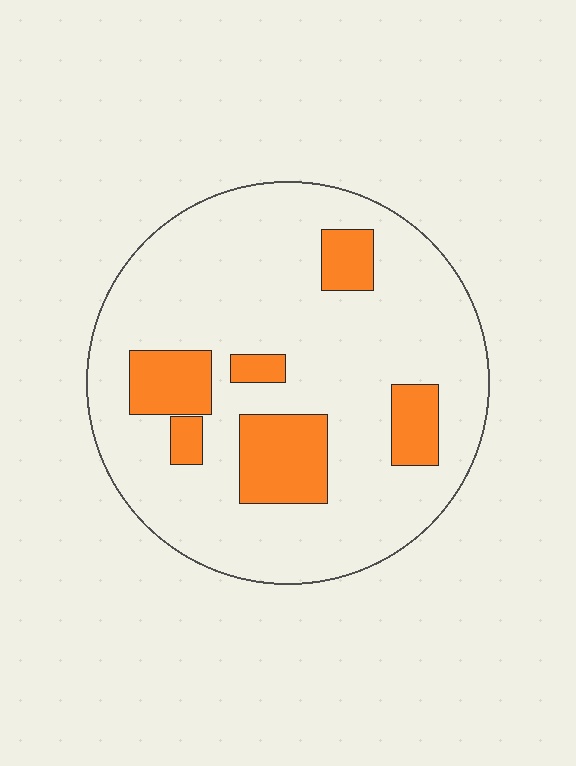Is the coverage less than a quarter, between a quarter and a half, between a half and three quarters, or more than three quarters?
Less than a quarter.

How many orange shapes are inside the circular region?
6.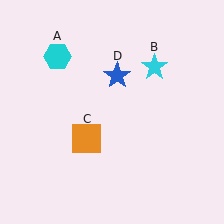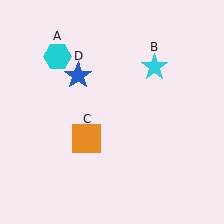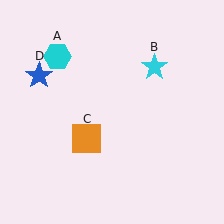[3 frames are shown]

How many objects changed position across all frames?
1 object changed position: blue star (object D).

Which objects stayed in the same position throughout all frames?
Cyan hexagon (object A) and cyan star (object B) and orange square (object C) remained stationary.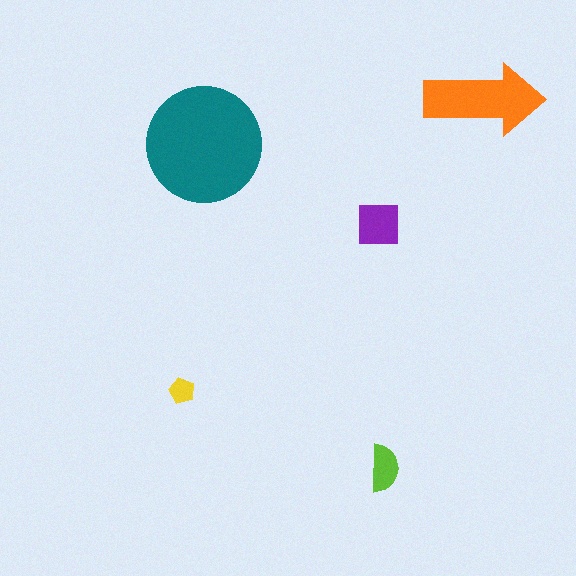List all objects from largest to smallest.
The teal circle, the orange arrow, the purple square, the lime semicircle, the yellow pentagon.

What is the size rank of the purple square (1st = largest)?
3rd.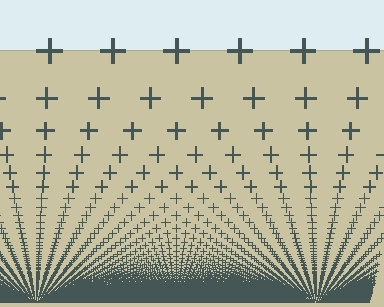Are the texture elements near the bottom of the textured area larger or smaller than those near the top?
Smaller. The gradient is inverted — elements near the bottom are smaller and denser.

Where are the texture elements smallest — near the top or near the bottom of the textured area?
Near the bottom.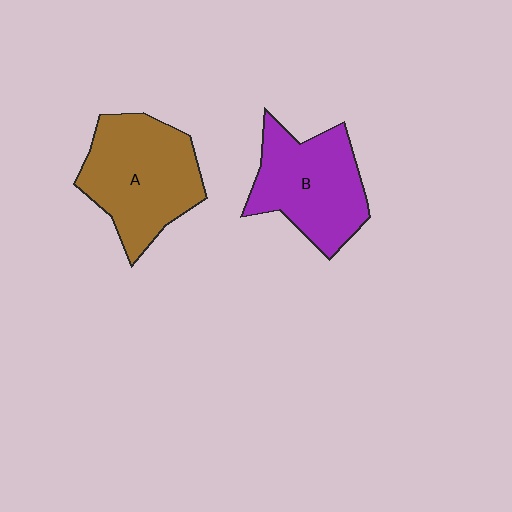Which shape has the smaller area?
Shape B (purple).